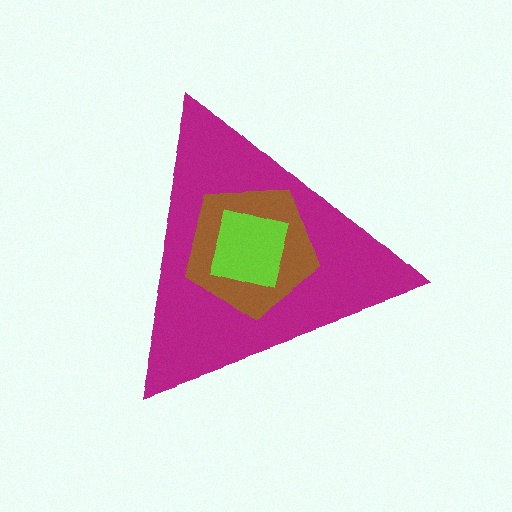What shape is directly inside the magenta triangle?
The brown pentagon.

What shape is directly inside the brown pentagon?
The lime square.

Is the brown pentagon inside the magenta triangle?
Yes.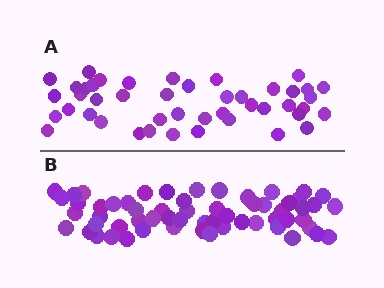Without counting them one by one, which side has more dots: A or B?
Region B (the bottom region) has more dots.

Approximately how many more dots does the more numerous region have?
Region B has approximately 15 more dots than region A.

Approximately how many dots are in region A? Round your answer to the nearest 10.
About 40 dots. (The exact count is 45, which rounds to 40.)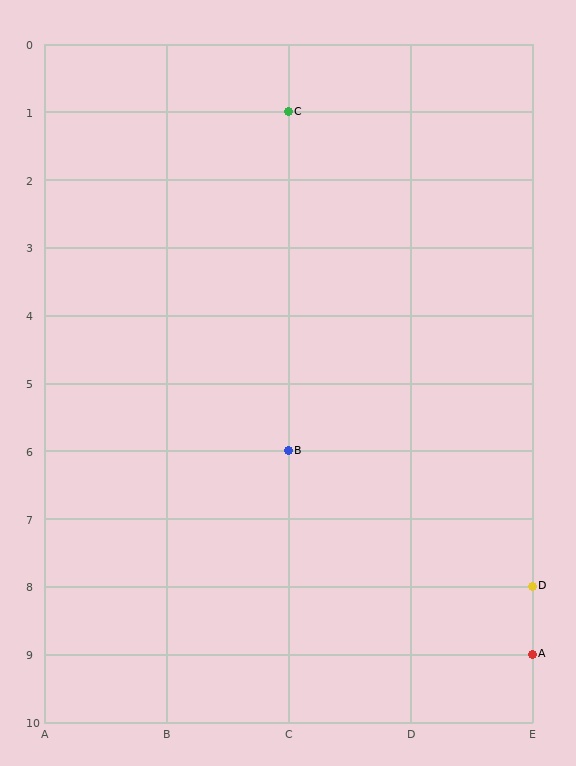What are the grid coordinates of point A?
Point A is at grid coordinates (E, 9).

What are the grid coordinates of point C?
Point C is at grid coordinates (C, 1).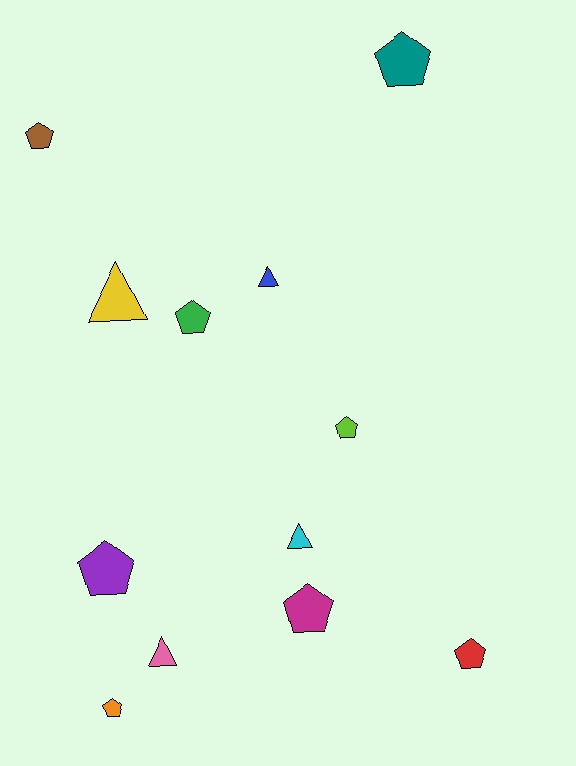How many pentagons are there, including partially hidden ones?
There are 8 pentagons.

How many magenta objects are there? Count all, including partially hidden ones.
There is 1 magenta object.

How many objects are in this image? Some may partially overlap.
There are 12 objects.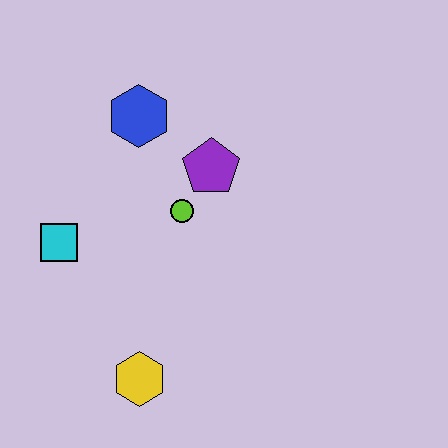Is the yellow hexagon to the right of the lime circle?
No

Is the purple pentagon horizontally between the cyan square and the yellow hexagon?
No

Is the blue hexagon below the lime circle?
No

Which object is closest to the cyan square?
The lime circle is closest to the cyan square.